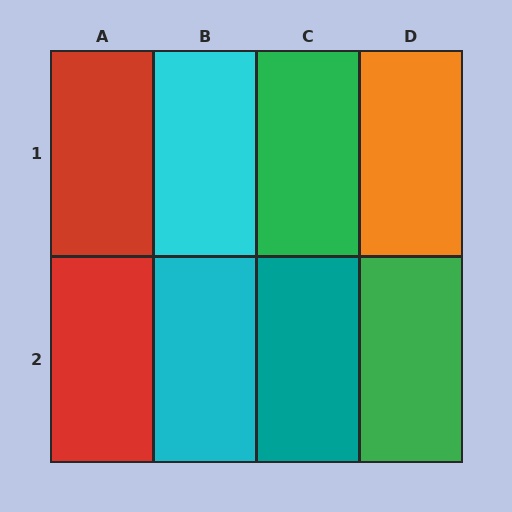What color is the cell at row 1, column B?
Cyan.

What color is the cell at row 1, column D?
Orange.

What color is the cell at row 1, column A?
Red.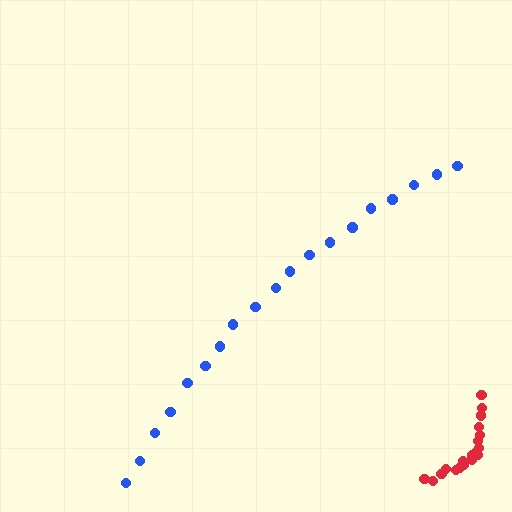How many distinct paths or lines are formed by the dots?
There are 2 distinct paths.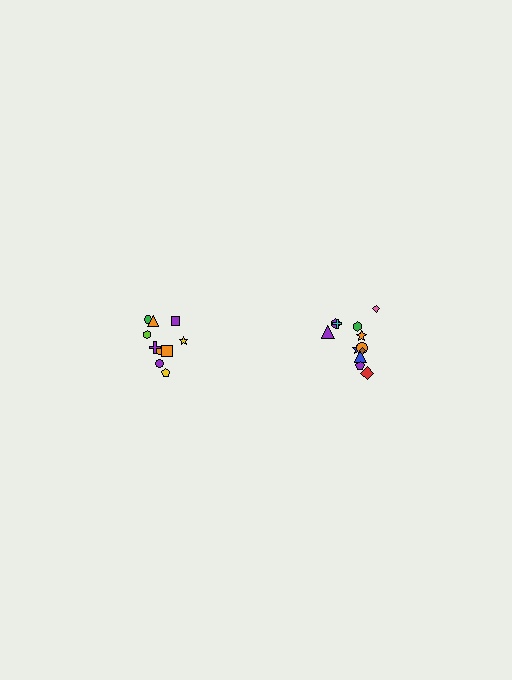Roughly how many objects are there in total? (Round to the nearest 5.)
Roughly 20 objects in total.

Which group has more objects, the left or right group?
The right group.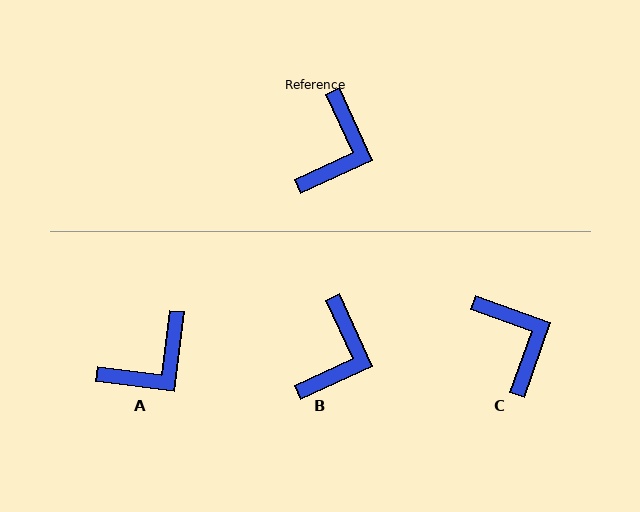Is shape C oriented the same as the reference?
No, it is off by about 46 degrees.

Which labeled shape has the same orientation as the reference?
B.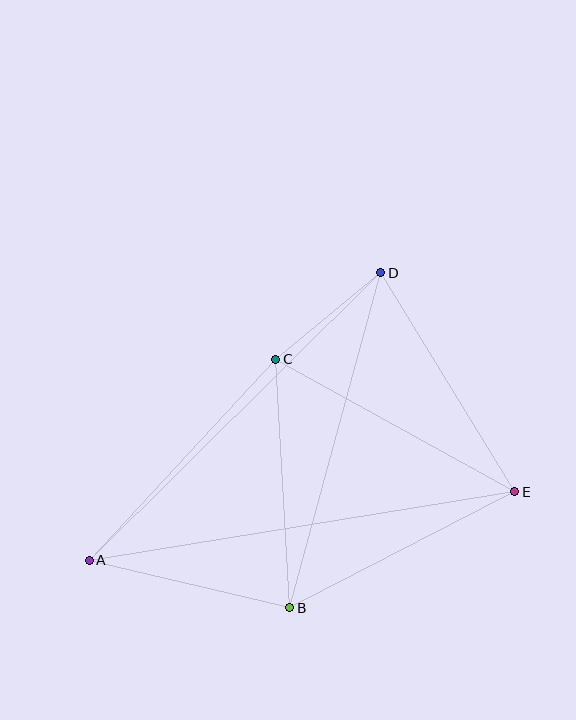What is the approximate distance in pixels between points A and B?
The distance between A and B is approximately 206 pixels.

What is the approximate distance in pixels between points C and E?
The distance between C and E is approximately 273 pixels.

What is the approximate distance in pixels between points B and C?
The distance between B and C is approximately 249 pixels.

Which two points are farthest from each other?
Points A and E are farthest from each other.